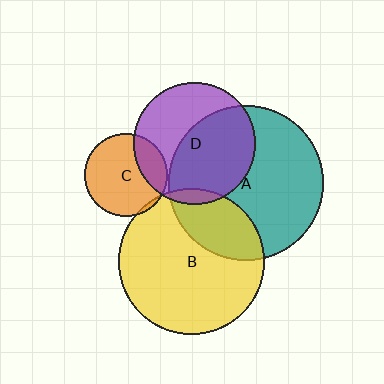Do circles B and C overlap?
Yes.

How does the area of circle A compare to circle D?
Approximately 1.6 times.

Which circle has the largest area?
Circle A (teal).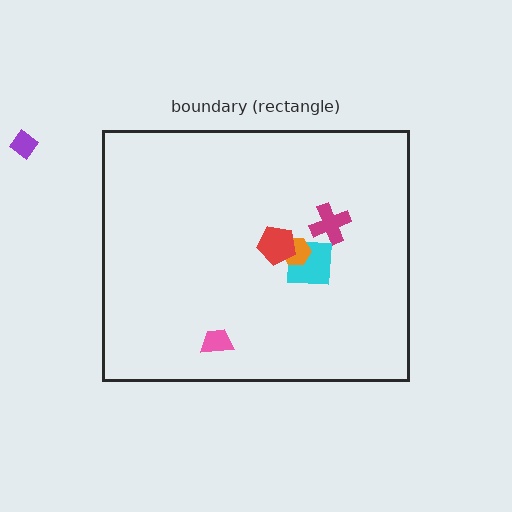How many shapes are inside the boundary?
5 inside, 1 outside.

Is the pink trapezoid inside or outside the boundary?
Inside.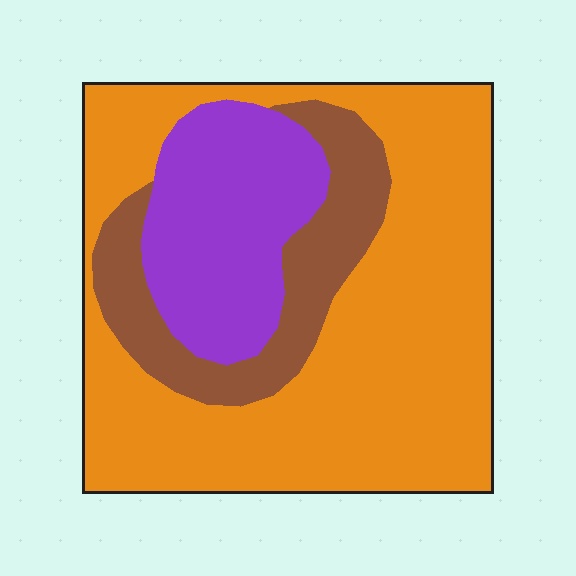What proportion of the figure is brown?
Brown covers around 20% of the figure.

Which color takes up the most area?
Orange, at roughly 60%.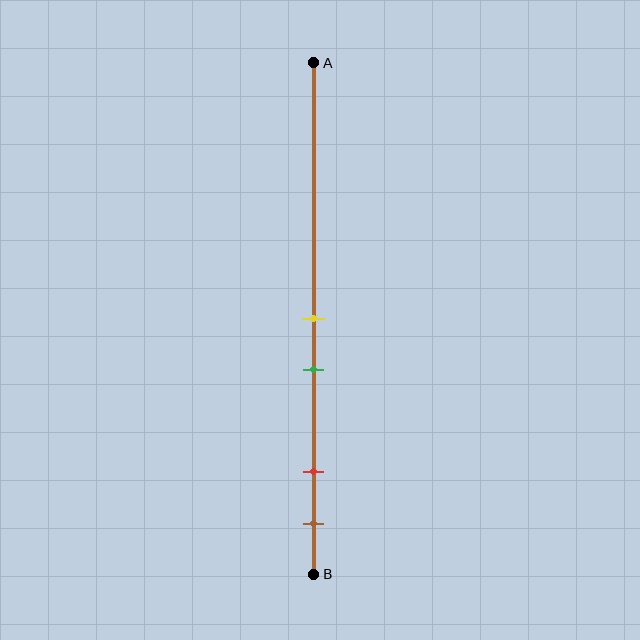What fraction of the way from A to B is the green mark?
The green mark is approximately 60% (0.6) of the way from A to B.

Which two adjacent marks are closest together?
The yellow and green marks are the closest adjacent pair.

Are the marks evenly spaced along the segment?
No, the marks are not evenly spaced.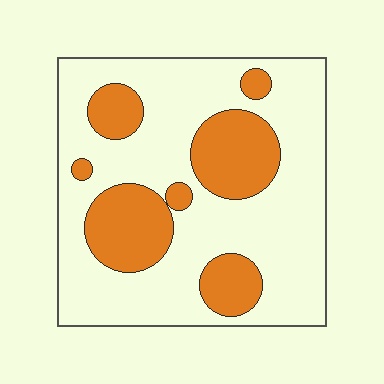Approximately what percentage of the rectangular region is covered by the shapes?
Approximately 30%.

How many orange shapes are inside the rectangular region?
7.